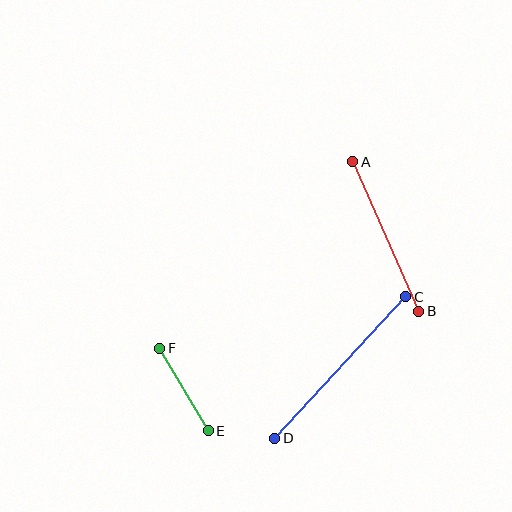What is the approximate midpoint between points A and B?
The midpoint is at approximately (386, 236) pixels.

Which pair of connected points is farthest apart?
Points C and D are farthest apart.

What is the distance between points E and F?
The distance is approximately 96 pixels.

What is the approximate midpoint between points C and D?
The midpoint is at approximately (340, 368) pixels.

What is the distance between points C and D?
The distance is approximately 193 pixels.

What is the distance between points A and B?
The distance is approximately 164 pixels.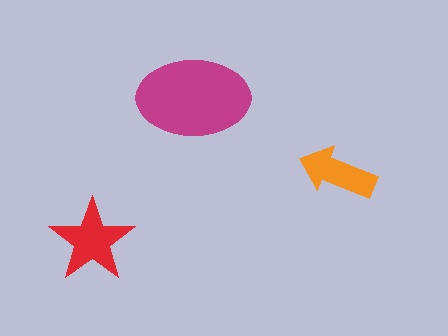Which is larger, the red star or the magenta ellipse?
The magenta ellipse.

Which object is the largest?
The magenta ellipse.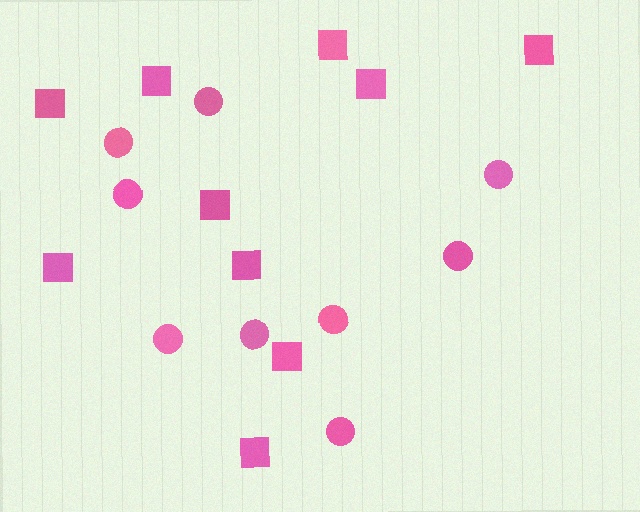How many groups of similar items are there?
There are 2 groups: one group of circles (9) and one group of squares (10).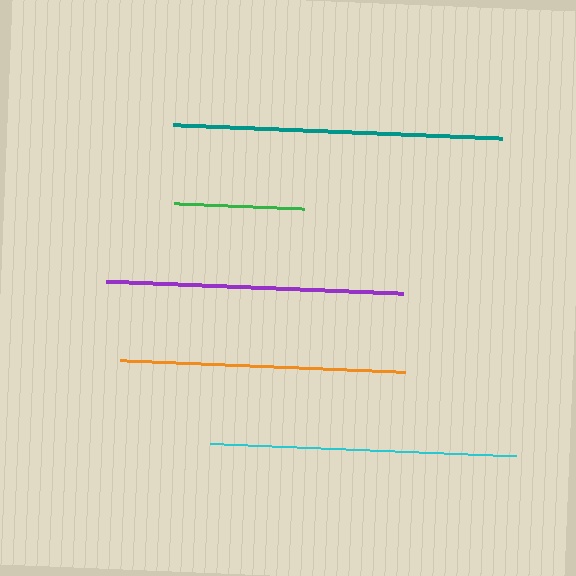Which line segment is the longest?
The teal line is the longest at approximately 330 pixels.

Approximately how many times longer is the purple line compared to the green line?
The purple line is approximately 2.3 times the length of the green line.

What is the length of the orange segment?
The orange segment is approximately 284 pixels long.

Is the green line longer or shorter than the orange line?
The orange line is longer than the green line.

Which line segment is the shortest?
The green line is the shortest at approximately 130 pixels.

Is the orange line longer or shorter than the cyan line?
The cyan line is longer than the orange line.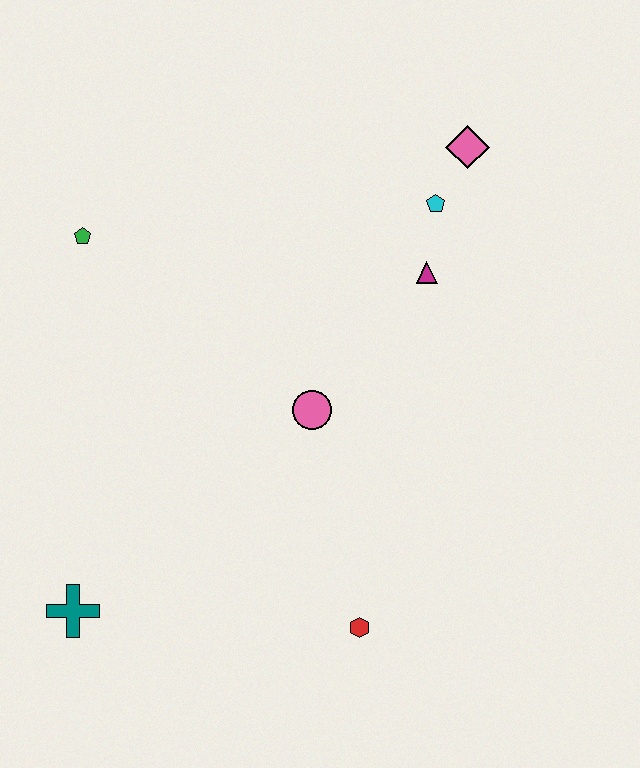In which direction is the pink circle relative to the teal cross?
The pink circle is to the right of the teal cross.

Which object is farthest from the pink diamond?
The teal cross is farthest from the pink diamond.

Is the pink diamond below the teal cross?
No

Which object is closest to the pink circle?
The magenta triangle is closest to the pink circle.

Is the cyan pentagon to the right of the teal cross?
Yes